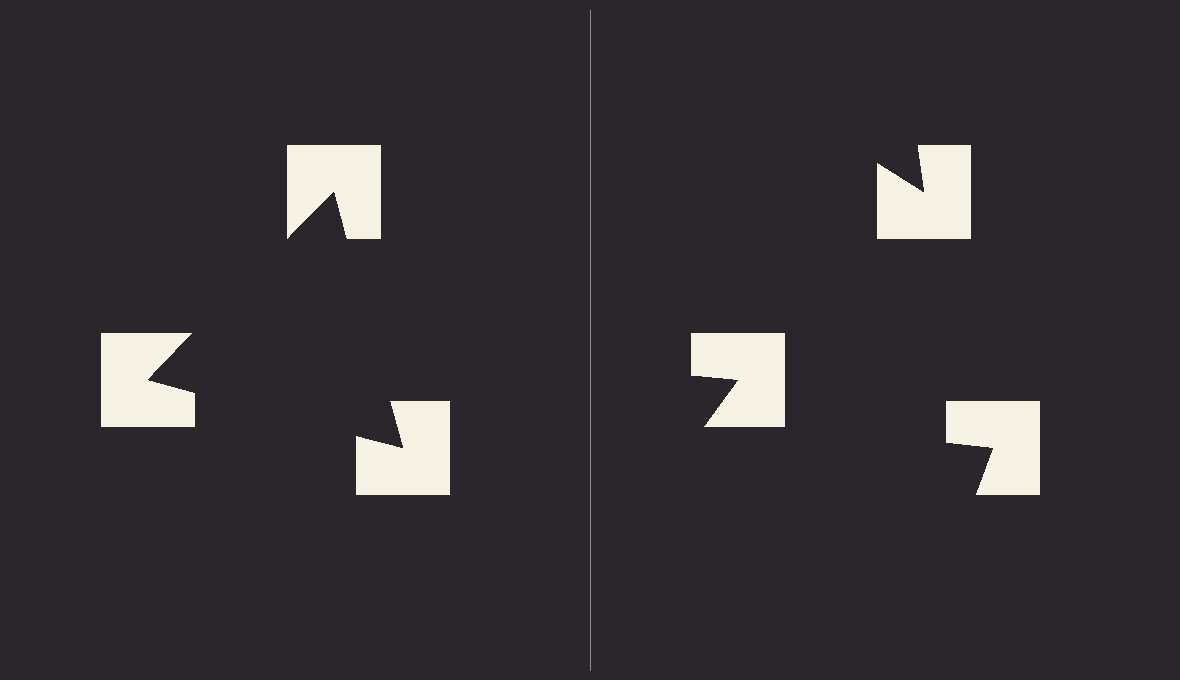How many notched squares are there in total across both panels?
6 — 3 on each side.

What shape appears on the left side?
An illusory triangle.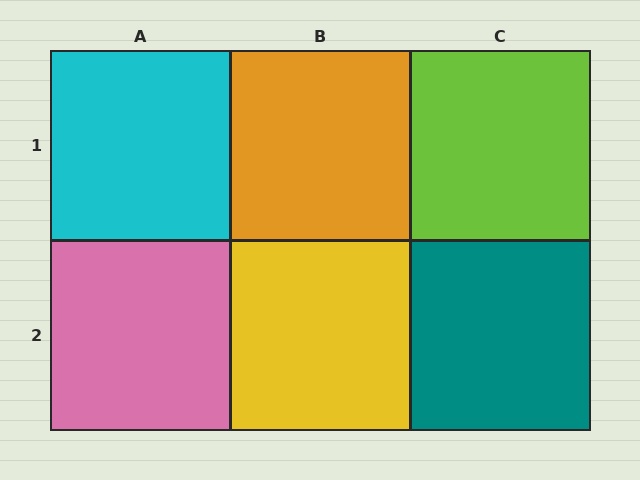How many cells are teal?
1 cell is teal.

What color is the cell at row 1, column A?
Cyan.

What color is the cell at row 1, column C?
Lime.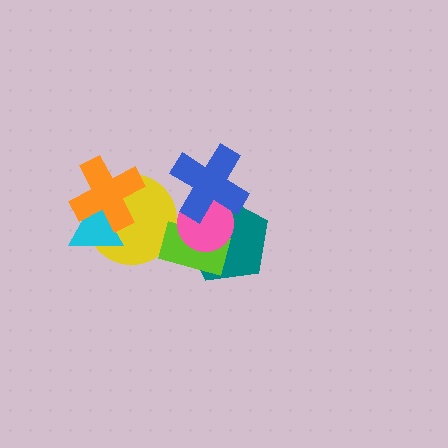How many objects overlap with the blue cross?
2 objects overlap with the blue cross.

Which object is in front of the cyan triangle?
The orange cross is in front of the cyan triangle.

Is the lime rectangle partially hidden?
Yes, it is partially covered by another shape.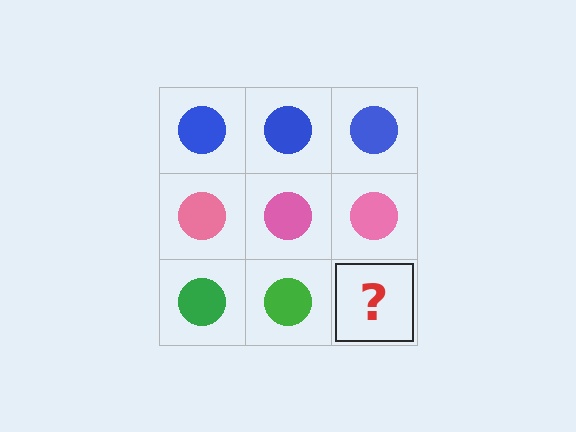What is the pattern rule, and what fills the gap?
The rule is that each row has a consistent color. The gap should be filled with a green circle.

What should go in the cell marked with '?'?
The missing cell should contain a green circle.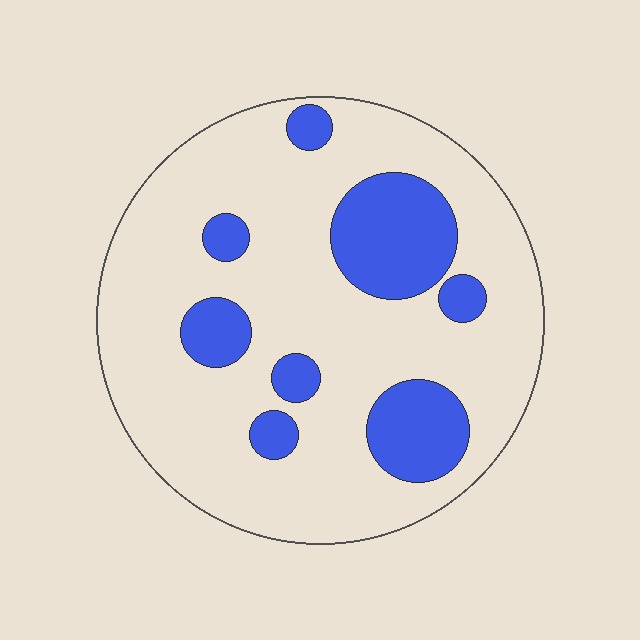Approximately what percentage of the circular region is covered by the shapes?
Approximately 20%.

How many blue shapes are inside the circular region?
8.